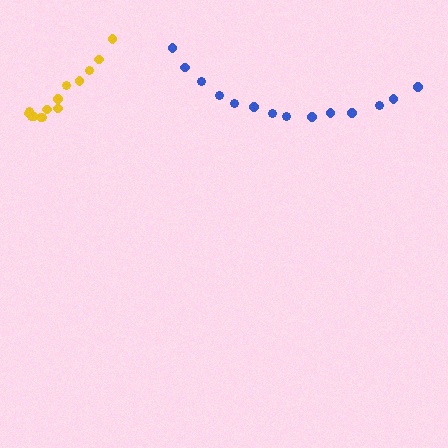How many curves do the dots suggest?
There are 2 distinct paths.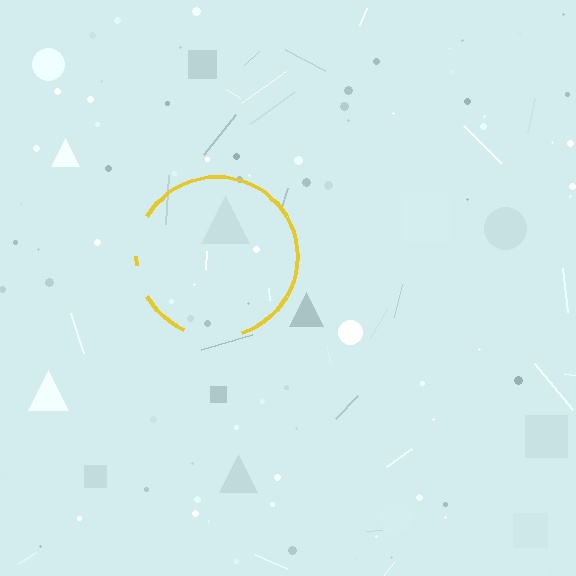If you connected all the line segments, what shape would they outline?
They would outline a circle.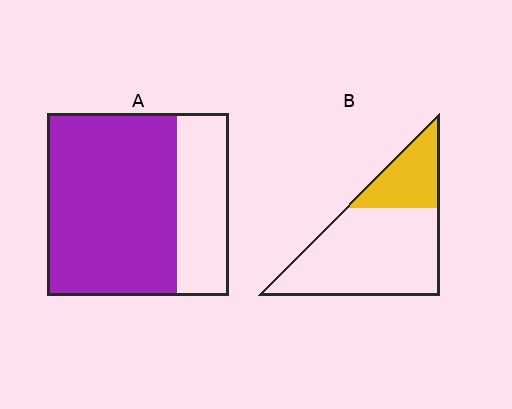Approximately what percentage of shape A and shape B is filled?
A is approximately 70% and B is approximately 25%.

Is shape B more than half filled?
No.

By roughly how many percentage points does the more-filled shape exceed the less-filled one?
By roughly 45 percentage points (A over B).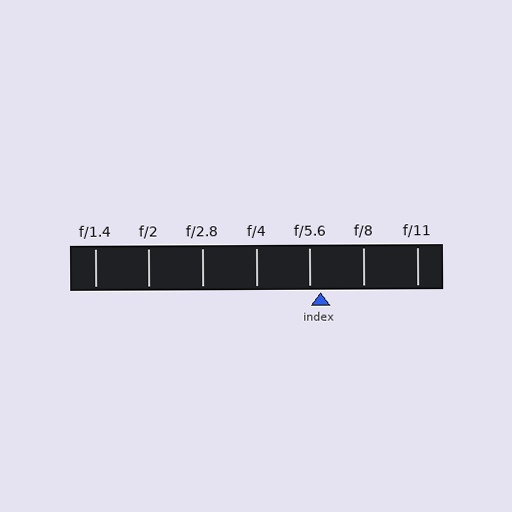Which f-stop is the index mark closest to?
The index mark is closest to f/5.6.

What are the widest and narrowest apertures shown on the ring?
The widest aperture shown is f/1.4 and the narrowest is f/11.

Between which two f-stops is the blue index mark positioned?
The index mark is between f/5.6 and f/8.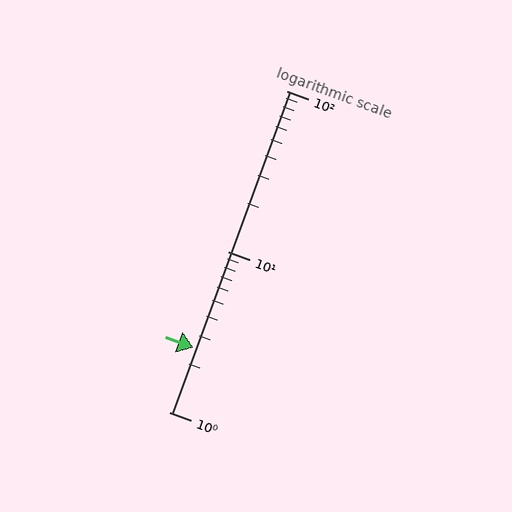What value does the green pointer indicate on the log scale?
The pointer indicates approximately 2.5.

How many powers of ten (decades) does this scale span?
The scale spans 2 decades, from 1 to 100.